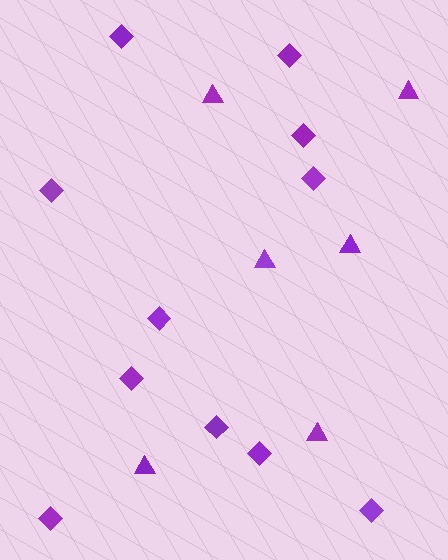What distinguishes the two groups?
There are 2 groups: one group of triangles (6) and one group of diamonds (11).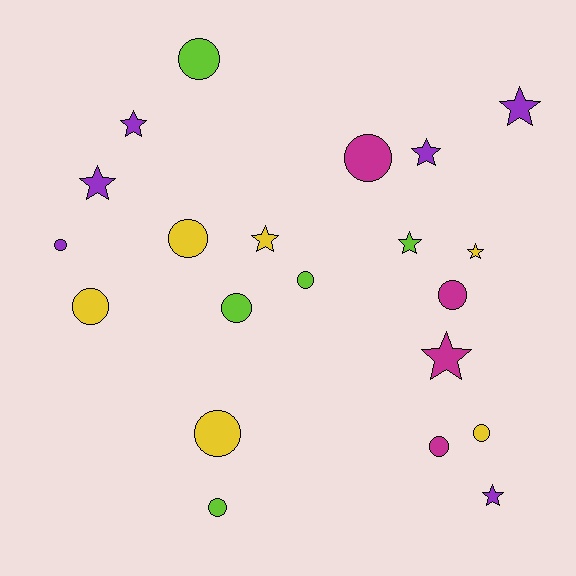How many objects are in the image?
There are 21 objects.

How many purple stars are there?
There are 5 purple stars.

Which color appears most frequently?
Yellow, with 6 objects.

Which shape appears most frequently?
Circle, with 12 objects.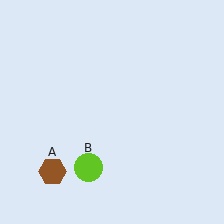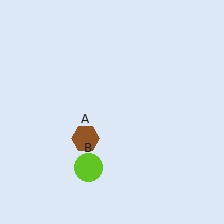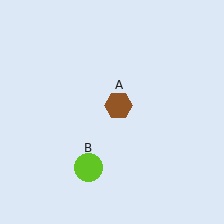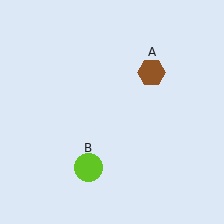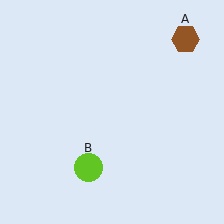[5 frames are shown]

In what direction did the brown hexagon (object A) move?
The brown hexagon (object A) moved up and to the right.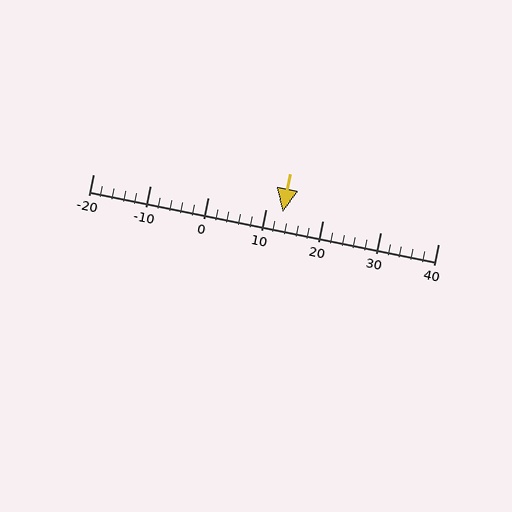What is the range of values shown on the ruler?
The ruler shows values from -20 to 40.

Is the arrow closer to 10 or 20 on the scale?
The arrow is closer to 10.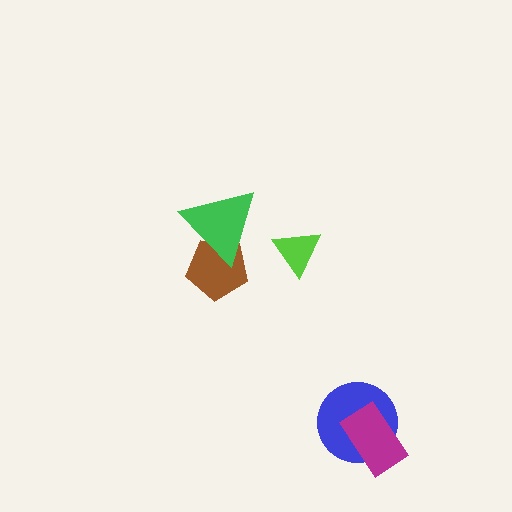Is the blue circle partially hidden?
Yes, it is partially covered by another shape.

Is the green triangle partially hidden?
No, no other shape covers it.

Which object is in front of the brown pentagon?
The green triangle is in front of the brown pentagon.